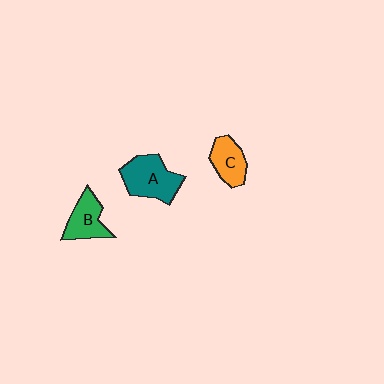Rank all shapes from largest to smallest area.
From largest to smallest: A (teal), B (green), C (orange).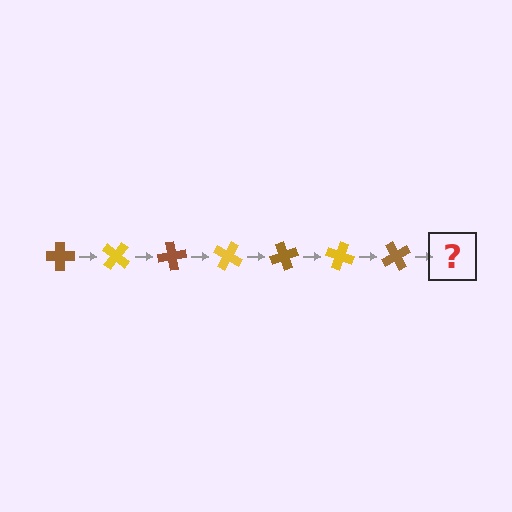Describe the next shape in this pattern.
It should be a yellow cross, rotated 280 degrees from the start.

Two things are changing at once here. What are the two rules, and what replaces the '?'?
The two rules are that it rotates 40 degrees each step and the color cycles through brown and yellow. The '?' should be a yellow cross, rotated 280 degrees from the start.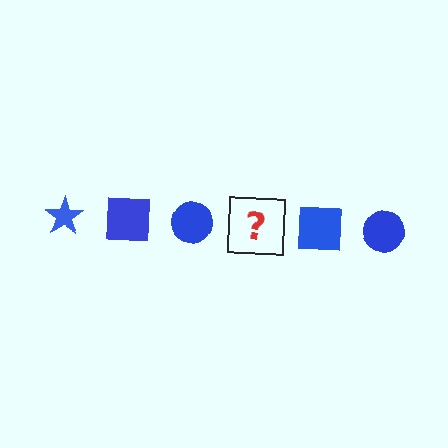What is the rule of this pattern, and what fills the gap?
The rule is that the pattern cycles through star, square, circle shapes in blue. The gap should be filled with a blue star.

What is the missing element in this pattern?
The missing element is a blue star.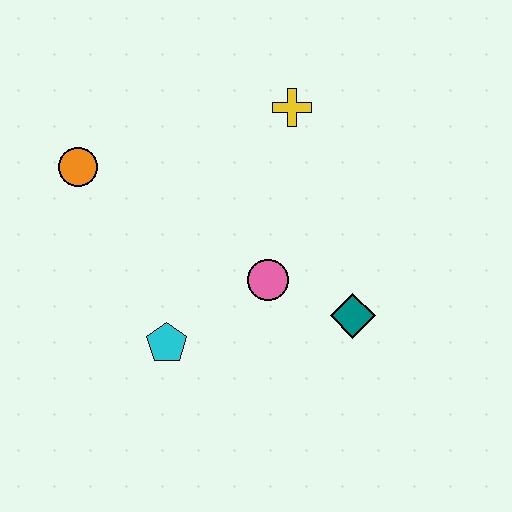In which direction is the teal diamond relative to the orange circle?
The teal diamond is to the right of the orange circle.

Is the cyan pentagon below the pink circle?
Yes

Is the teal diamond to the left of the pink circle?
No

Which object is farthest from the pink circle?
The orange circle is farthest from the pink circle.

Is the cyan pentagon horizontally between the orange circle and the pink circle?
Yes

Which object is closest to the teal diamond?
The pink circle is closest to the teal diamond.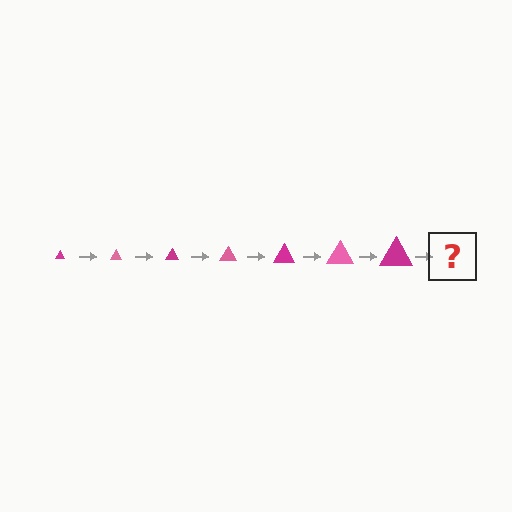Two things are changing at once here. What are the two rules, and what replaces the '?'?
The two rules are that the triangle grows larger each step and the color cycles through magenta and pink. The '?' should be a pink triangle, larger than the previous one.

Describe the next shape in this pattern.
It should be a pink triangle, larger than the previous one.